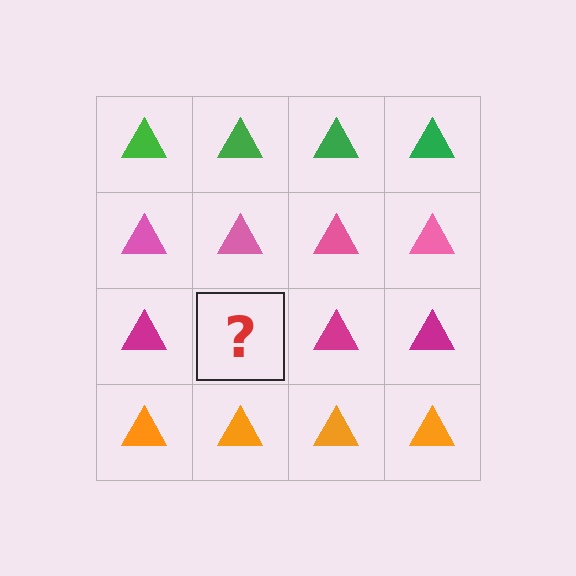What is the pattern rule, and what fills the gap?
The rule is that each row has a consistent color. The gap should be filled with a magenta triangle.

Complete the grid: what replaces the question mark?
The question mark should be replaced with a magenta triangle.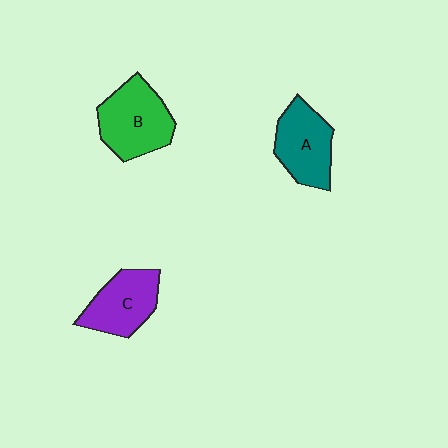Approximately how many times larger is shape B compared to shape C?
Approximately 1.2 times.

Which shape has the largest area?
Shape B (green).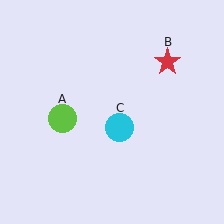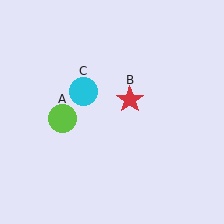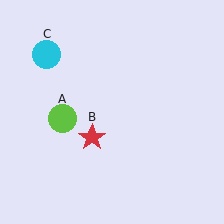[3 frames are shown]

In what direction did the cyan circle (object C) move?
The cyan circle (object C) moved up and to the left.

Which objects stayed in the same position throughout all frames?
Lime circle (object A) remained stationary.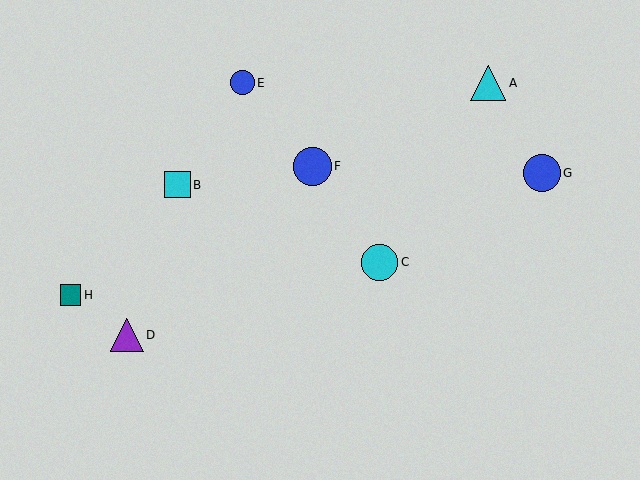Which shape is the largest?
The blue circle (labeled F) is the largest.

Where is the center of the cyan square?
The center of the cyan square is at (177, 185).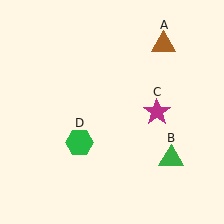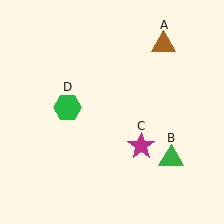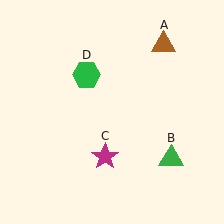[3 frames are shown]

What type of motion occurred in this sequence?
The magenta star (object C), green hexagon (object D) rotated clockwise around the center of the scene.